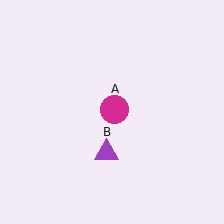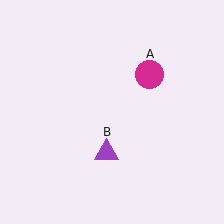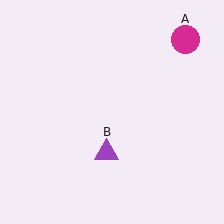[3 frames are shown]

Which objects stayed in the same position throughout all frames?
Purple triangle (object B) remained stationary.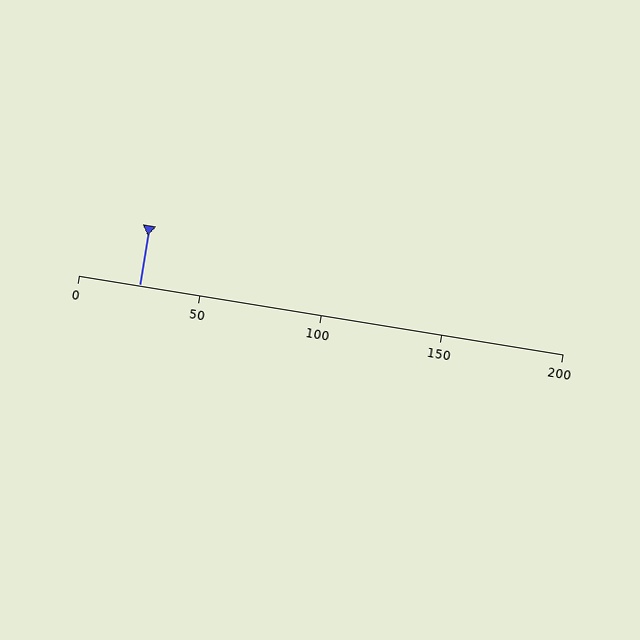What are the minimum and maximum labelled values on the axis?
The axis runs from 0 to 200.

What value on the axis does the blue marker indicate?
The marker indicates approximately 25.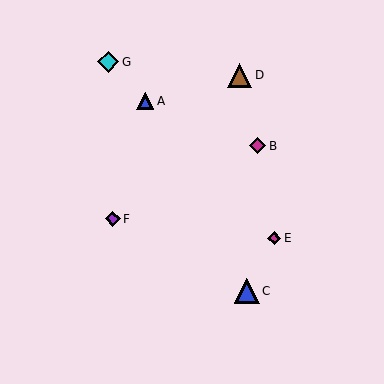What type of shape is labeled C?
Shape C is a blue triangle.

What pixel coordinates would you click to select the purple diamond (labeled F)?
Click at (113, 219) to select the purple diamond F.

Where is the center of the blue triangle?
The center of the blue triangle is at (247, 291).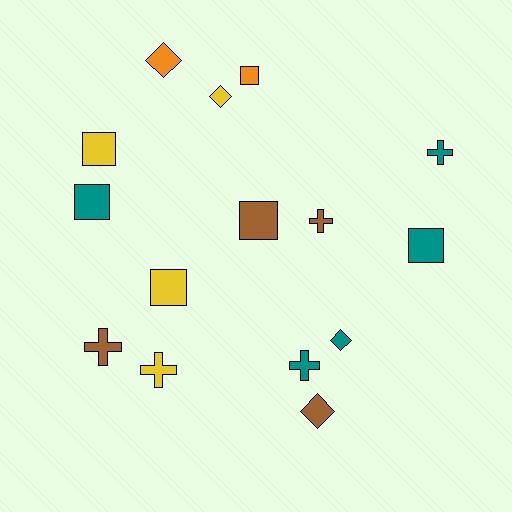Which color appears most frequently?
Teal, with 5 objects.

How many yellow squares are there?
There are 2 yellow squares.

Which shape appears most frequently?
Square, with 6 objects.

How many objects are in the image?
There are 15 objects.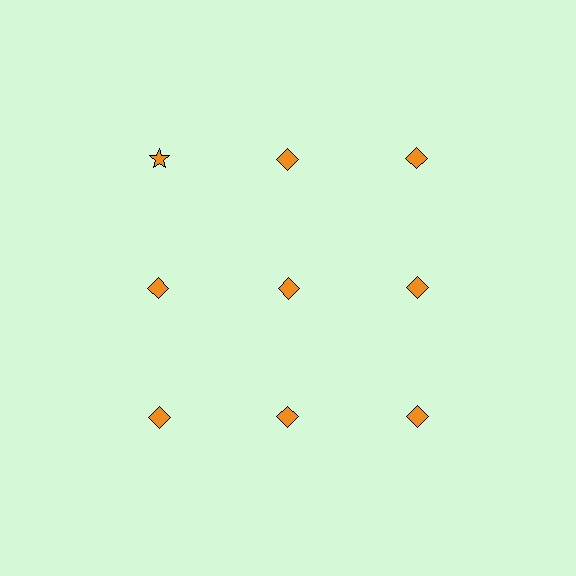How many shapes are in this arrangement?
There are 9 shapes arranged in a grid pattern.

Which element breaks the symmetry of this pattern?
The orange star in the top row, leftmost column breaks the symmetry. All other shapes are orange diamonds.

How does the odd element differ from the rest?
It has a different shape: star instead of diamond.